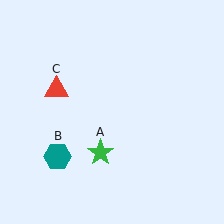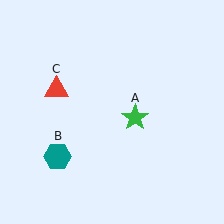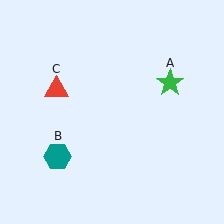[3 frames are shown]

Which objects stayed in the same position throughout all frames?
Teal hexagon (object B) and red triangle (object C) remained stationary.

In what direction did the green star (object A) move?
The green star (object A) moved up and to the right.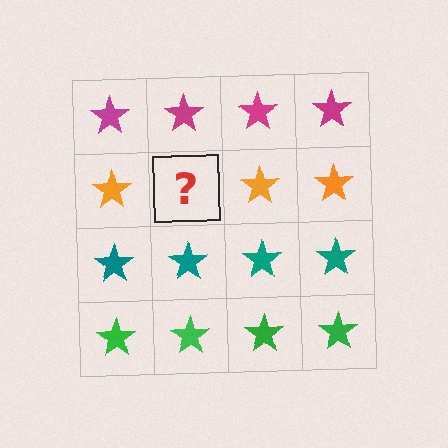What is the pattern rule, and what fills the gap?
The rule is that each row has a consistent color. The gap should be filled with an orange star.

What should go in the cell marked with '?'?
The missing cell should contain an orange star.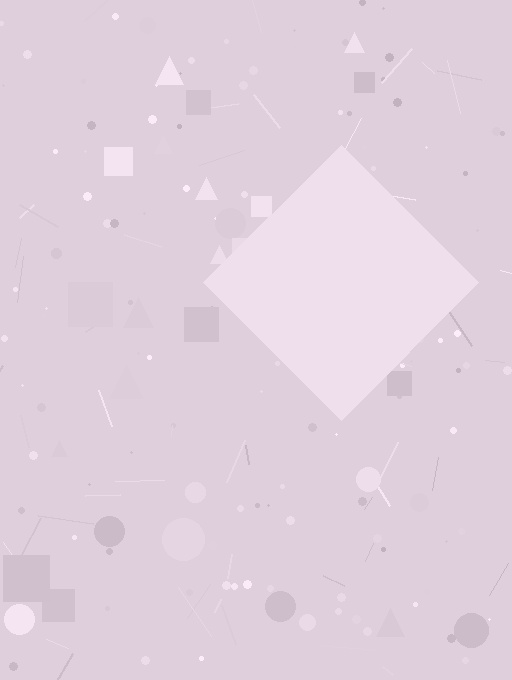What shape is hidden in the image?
A diamond is hidden in the image.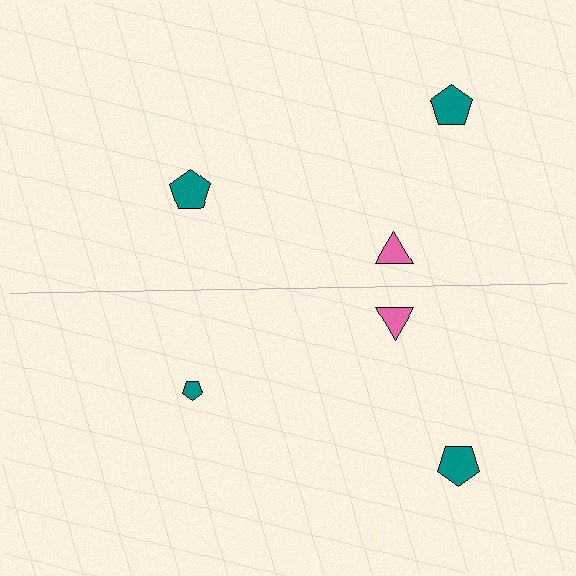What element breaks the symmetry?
The teal pentagon on the bottom side has a different size than its mirror counterpart.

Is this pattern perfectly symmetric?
No, the pattern is not perfectly symmetric. The teal pentagon on the bottom side has a different size than its mirror counterpart.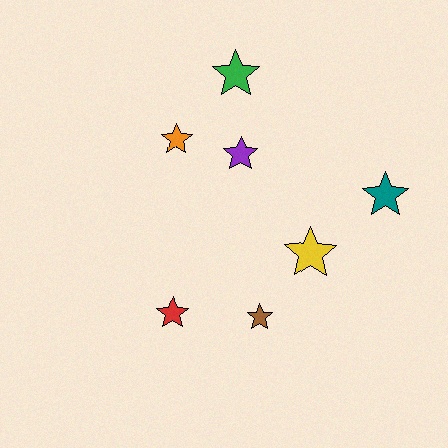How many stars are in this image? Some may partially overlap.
There are 7 stars.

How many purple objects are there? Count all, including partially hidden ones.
There is 1 purple object.